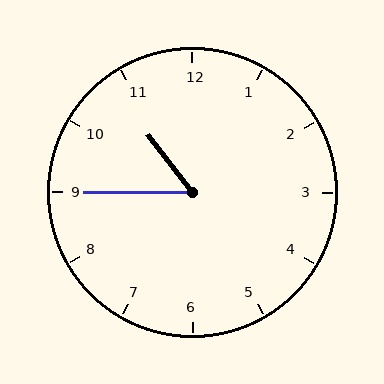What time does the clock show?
10:45.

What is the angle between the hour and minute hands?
Approximately 52 degrees.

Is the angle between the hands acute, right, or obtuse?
It is acute.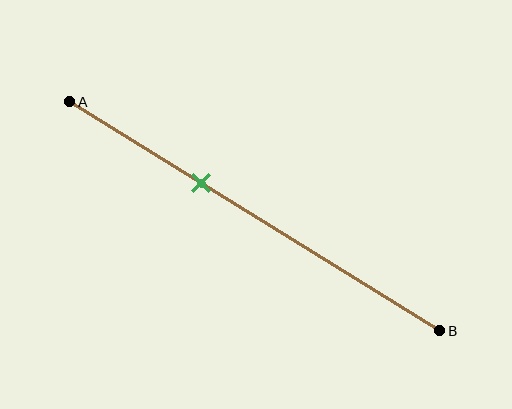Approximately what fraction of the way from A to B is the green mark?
The green mark is approximately 35% of the way from A to B.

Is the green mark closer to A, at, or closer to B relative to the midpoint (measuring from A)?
The green mark is closer to point A than the midpoint of segment AB.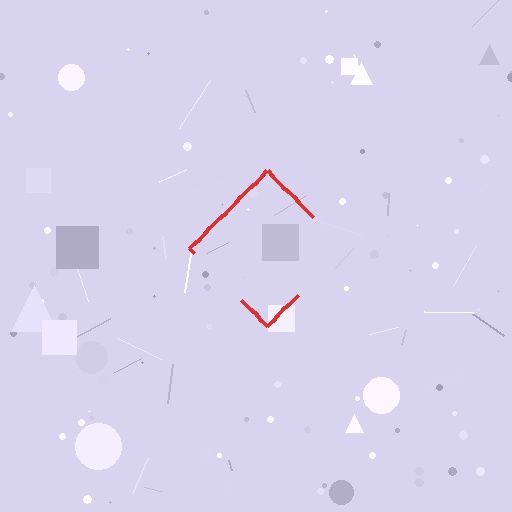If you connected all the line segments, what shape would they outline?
They would outline a diamond.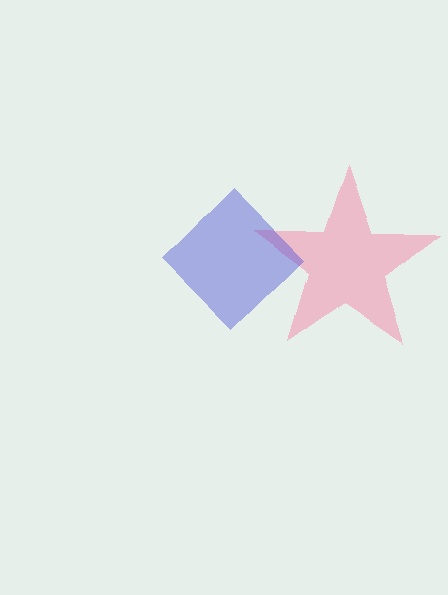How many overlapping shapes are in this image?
There are 2 overlapping shapes in the image.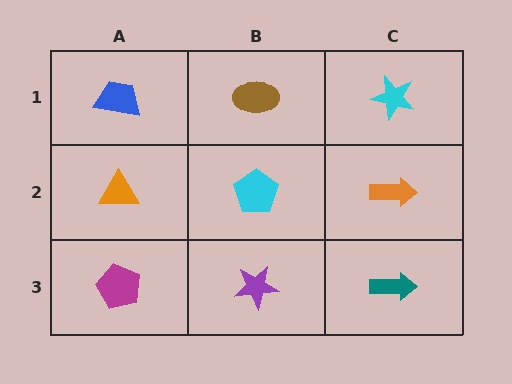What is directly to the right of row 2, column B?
An orange arrow.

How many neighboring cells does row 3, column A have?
2.